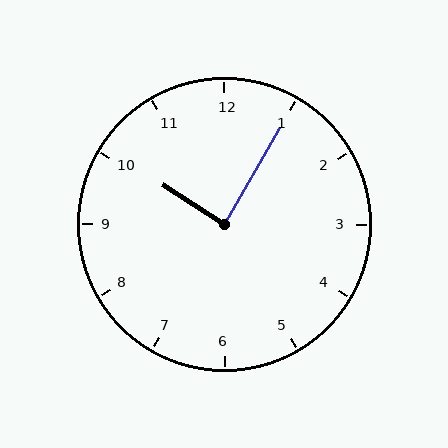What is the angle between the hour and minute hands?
Approximately 88 degrees.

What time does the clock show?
10:05.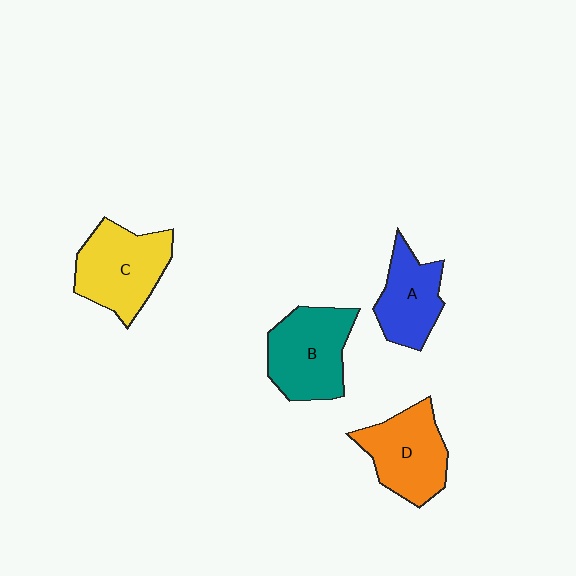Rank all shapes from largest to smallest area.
From largest to smallest: B (teal), C (yellow), D (orange), A (blue).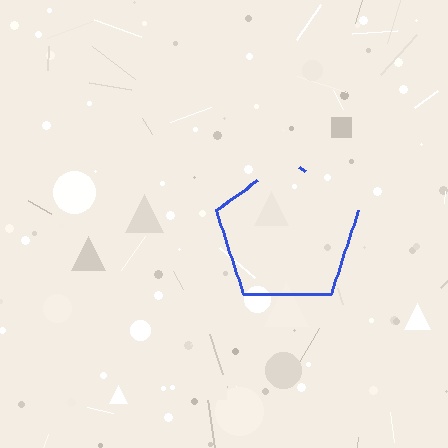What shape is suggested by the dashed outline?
The dashed outline suggests a pentagon.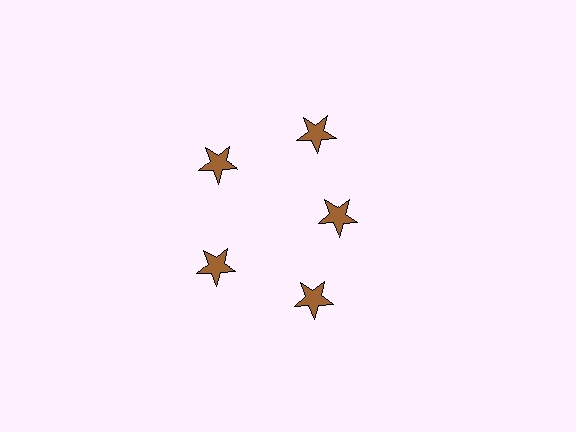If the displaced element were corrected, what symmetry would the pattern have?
It would have 5-fold rotational symmetry — the pattern would map onto itself every 72 degrees.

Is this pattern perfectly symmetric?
No. The 5 brown stars are arranged in a ring, but one element near the 3 o'clock position is pulled inward toward the center, breaking the 5-fold rotational symmetry.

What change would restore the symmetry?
The symmetry would be restored by moving it outward, back onto the ring so that all 5 stars sit at equal angles and equal distance from the center.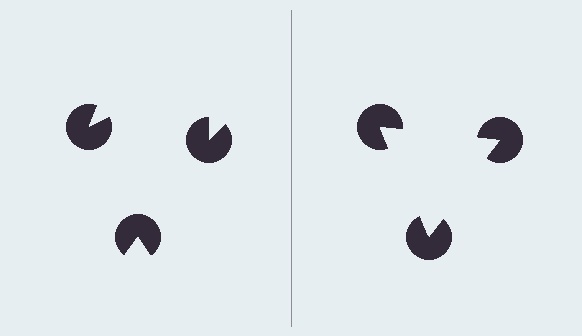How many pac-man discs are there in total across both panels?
6 — 3 on each side.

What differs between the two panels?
The pac-man discs are positioned identically on both sides; only the wedge orientations differ. On the right they align to a triangle; on the left they are misaligned.